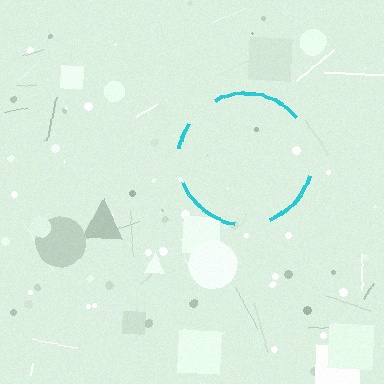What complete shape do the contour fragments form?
The contour fragments form a circle.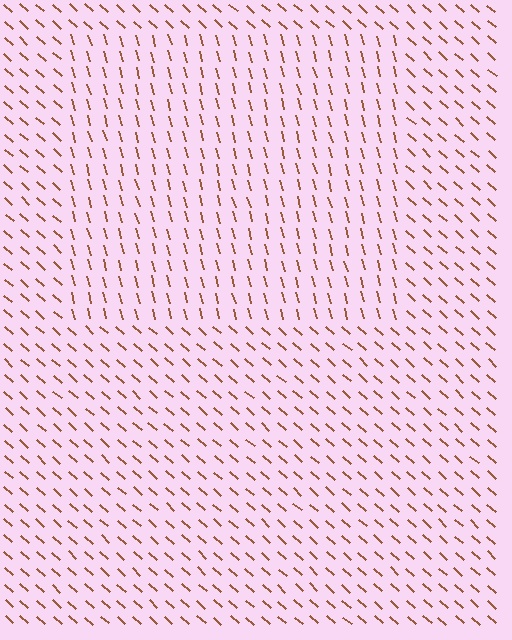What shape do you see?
I see a rectangle.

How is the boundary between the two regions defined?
The boundary is defined purely by a change in line orientation (approximately 33 degrees difference). All lines are the same color and thickness.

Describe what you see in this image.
The image is filled with small brown line segments. A rectangle region in the image has lines oriented differently from the surrounding lines, creating a visible texture boundary.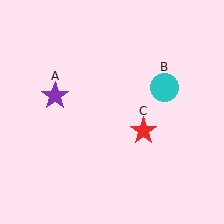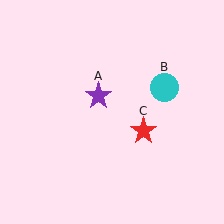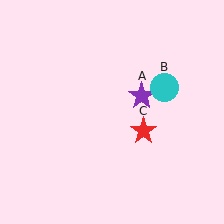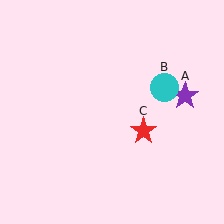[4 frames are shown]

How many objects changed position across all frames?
1 object changed position: purple star (object A).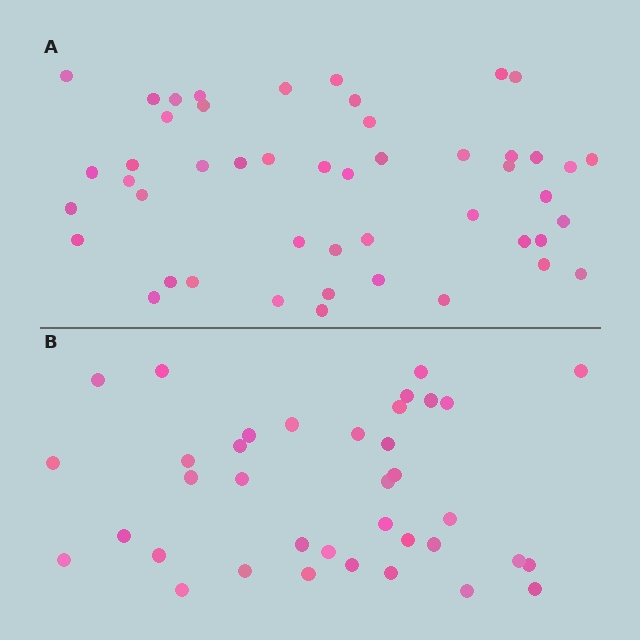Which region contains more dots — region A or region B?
Region A (the top region) has more dots.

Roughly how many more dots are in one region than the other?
Region A has roughly 12 or so more dots than region B.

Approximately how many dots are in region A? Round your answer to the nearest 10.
About 50 dots. (The exact count is 48, which rounds to 50.)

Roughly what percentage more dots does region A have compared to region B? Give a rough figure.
About 30% more.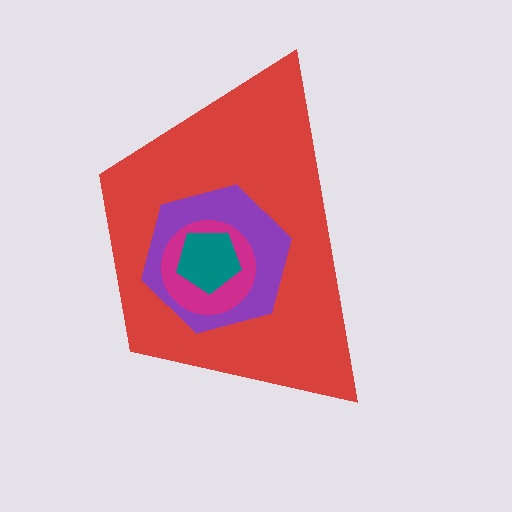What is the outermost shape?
The red trapezoid.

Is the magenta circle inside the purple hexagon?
Yes.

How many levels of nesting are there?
4.